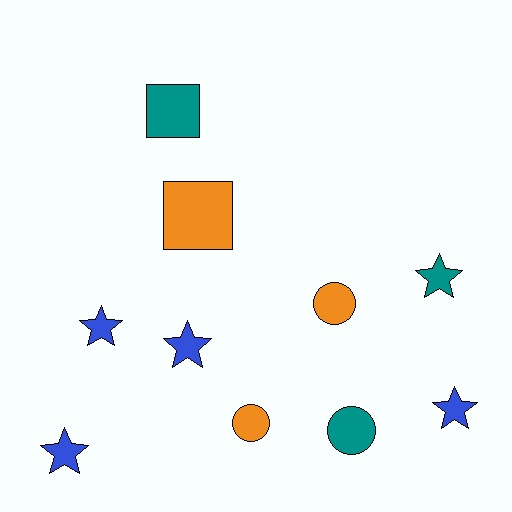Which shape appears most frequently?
Star, with 5 objects.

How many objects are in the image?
There are 10 objects.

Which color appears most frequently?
Blue, with 4 objects.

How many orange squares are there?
There is 1 orange square.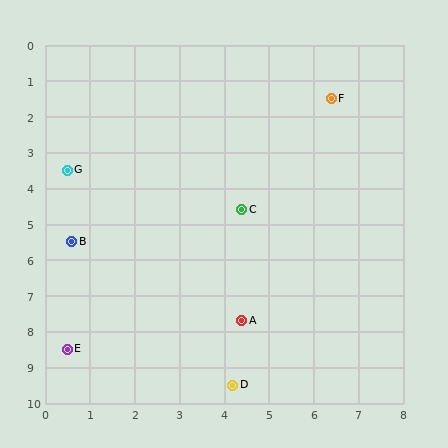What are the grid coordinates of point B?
Point B is at approximately (0.6, 5.5).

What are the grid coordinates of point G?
Point G is at approximately (0.5, 3.5).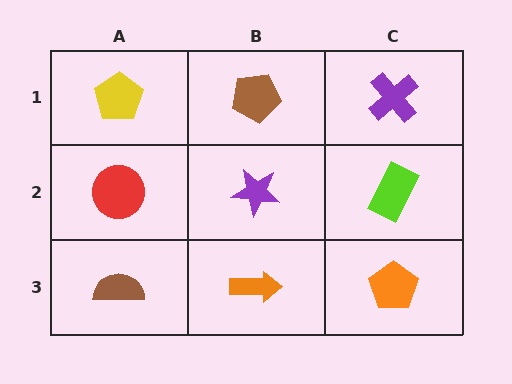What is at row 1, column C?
A purple cross.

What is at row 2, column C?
A lime rectangle.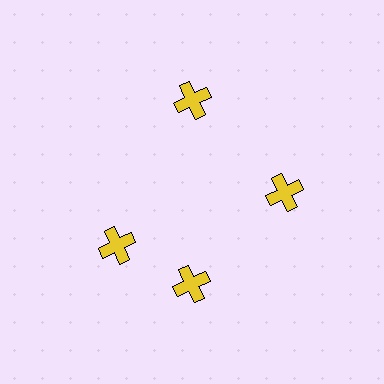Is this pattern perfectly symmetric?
No. The 4 yellow crosses are arranged in a ring, but one element near the 9 o'clock position is rotated out of alignment along the ring, breaking the 4-fold rotational symmetry.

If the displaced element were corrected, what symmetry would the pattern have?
It would have 4-fold rotational symmetry — the pattern would map onto itself every 90 degrees.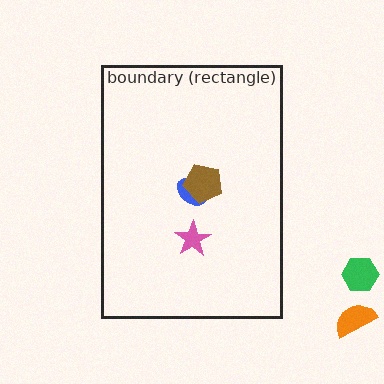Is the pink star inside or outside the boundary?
Inside.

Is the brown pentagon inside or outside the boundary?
Inside.